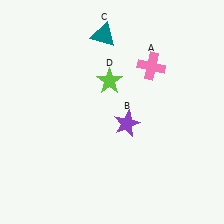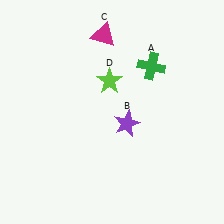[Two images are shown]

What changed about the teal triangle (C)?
In Image 1, C is teal. In Image 2, it changed to magenta.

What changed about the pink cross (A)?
In Image 1, A is pink. In Image 2, it changed to green.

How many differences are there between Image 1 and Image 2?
There are 2 differences between the two images.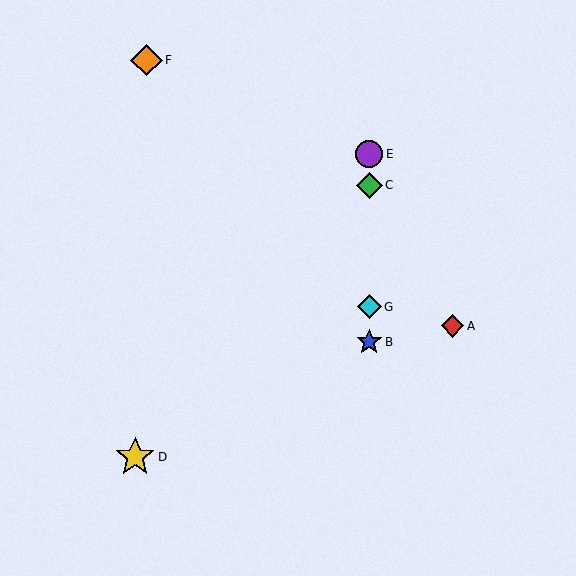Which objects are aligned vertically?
Objects B, C, E, G are aligned vertically.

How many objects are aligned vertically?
4 objects (B, C, E, G) are aligned vertically.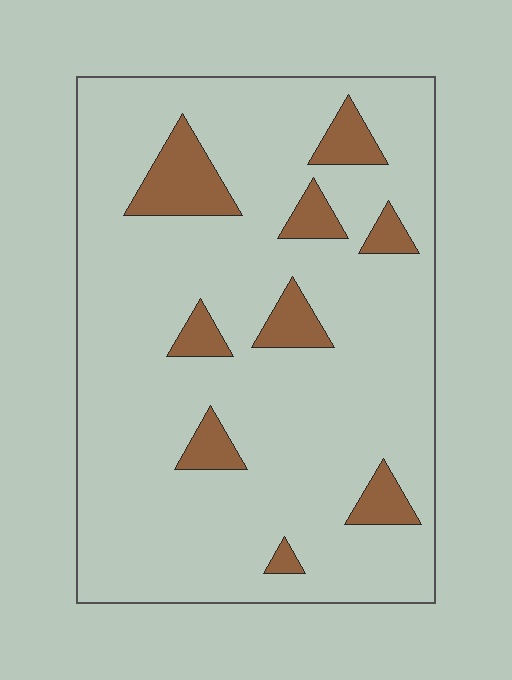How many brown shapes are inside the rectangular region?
9.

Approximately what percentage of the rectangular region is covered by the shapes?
Approximately 15%.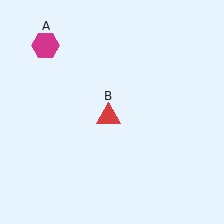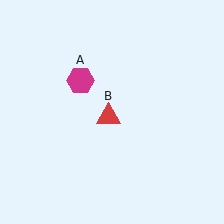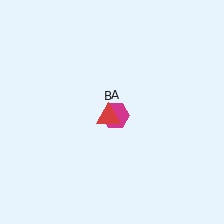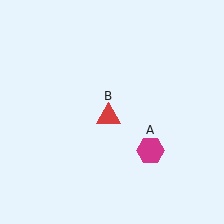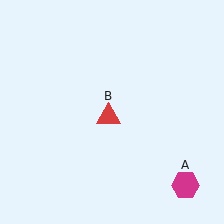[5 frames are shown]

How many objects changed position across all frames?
1 object changed position: magenta hexagon (object A).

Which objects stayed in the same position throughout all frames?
Red triangle (object B) remained stationary.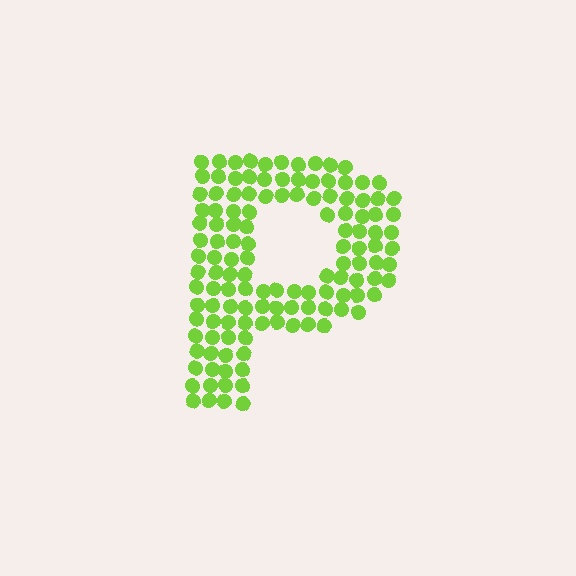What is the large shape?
The large shape is the letter P.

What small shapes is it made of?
It is made of small circles.